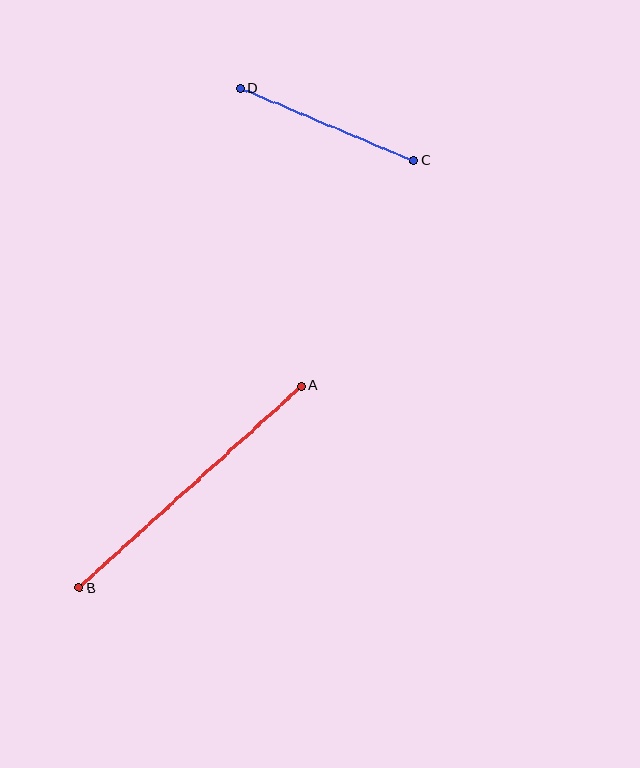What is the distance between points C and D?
The distance is approximately 187 pixels.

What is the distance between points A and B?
The distance is approximately 300 pixels.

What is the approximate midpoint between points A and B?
The midpoint is at approximately (190, 487) pixels.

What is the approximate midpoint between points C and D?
The midpoint is at approximately (327, 124) pixels.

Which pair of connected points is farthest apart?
Points A and B are farthest apart.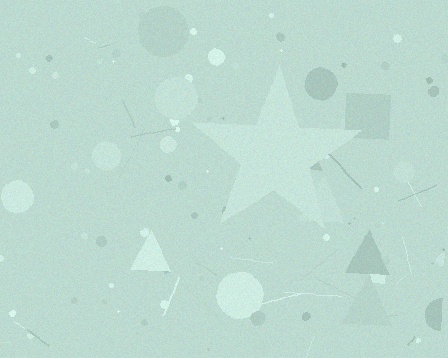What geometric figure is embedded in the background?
A star is embedded in the background.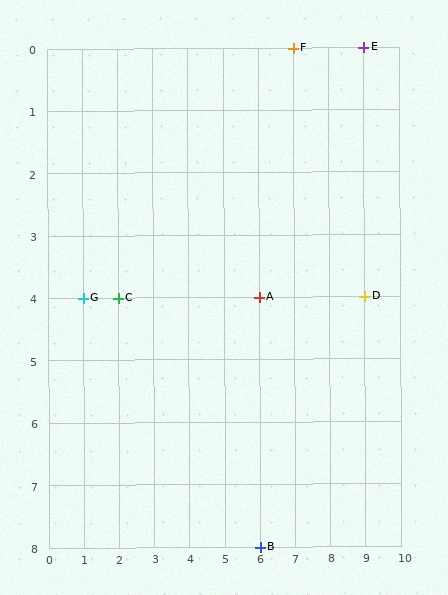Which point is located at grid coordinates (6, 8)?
Point B is at (6, 8).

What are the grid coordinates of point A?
Point A is at grid coordinates (6, 4).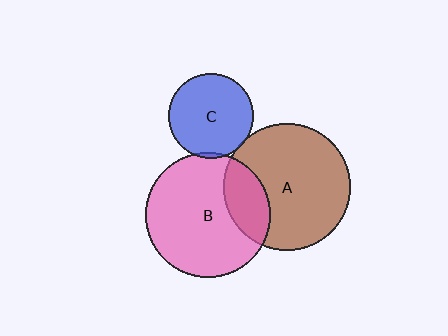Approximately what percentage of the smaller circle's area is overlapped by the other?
Approximately 20%.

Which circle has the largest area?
Circle A (brown).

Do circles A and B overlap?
Yes.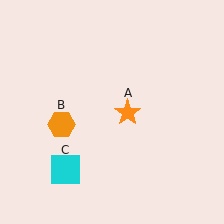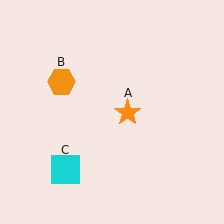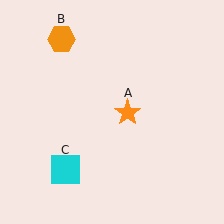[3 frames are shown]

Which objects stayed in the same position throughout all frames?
Orange star (object A) and cyan square (object C) remained stationary.